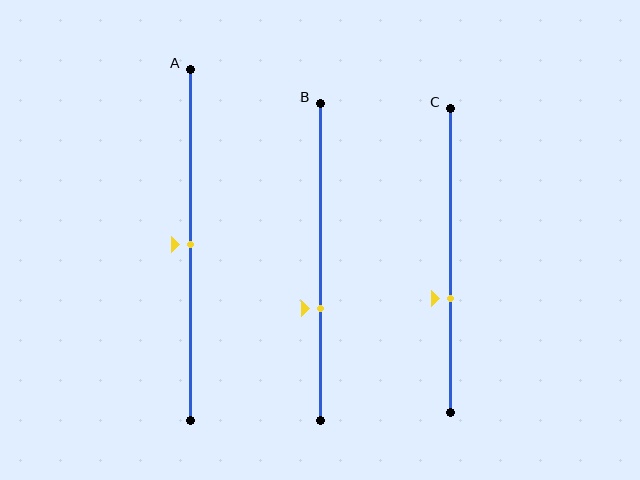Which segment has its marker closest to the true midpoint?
Segment A has its marker closest to the true midpoint.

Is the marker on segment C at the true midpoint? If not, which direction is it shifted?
No, the marker on segment C is shifted downward by about 12% of the segment length.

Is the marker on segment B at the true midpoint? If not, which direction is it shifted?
No, the marker on segment B is shifted downward by about 15% of the segment length.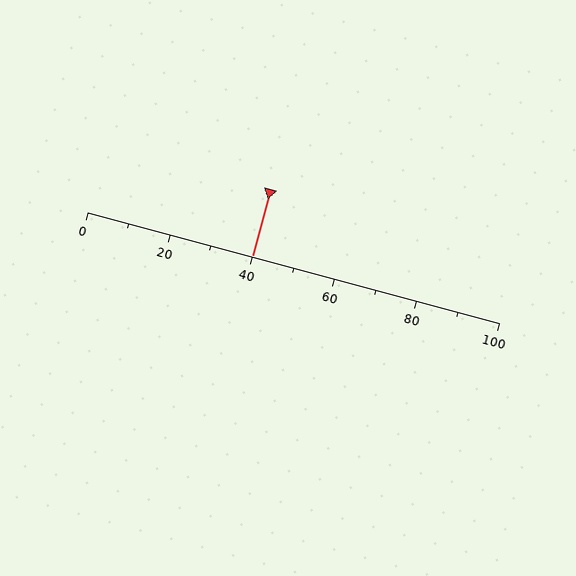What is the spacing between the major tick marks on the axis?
The major ticks are spaced 20 apart.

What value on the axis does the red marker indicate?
The marker indicates approximately 40.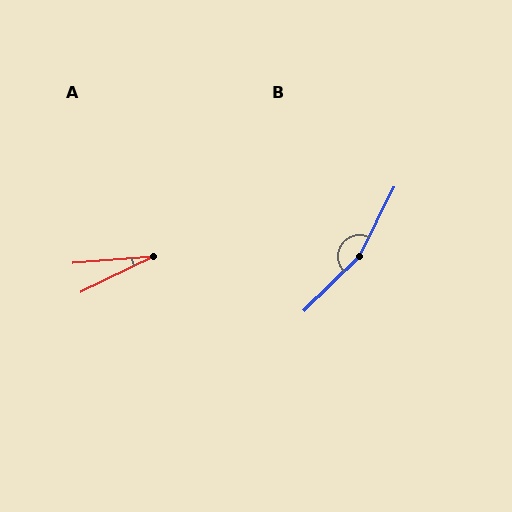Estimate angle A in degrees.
Approximately 21 degrees.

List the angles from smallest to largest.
A (21°), B (161°).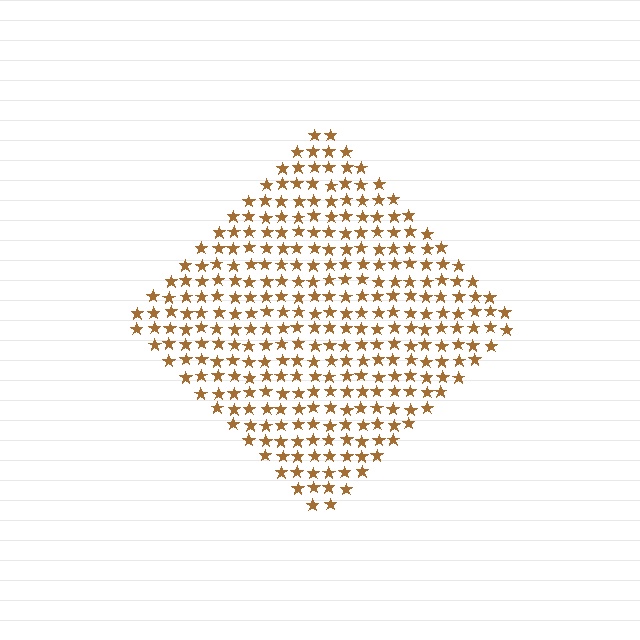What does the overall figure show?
The overall figure shows a diamond.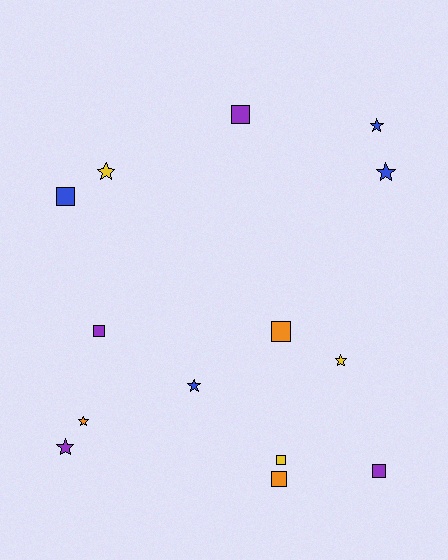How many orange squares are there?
There are 2 orange squares.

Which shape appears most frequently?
Square, with 7 objects.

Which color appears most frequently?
Blue, with 4 objects.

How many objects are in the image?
There are 14 objects.